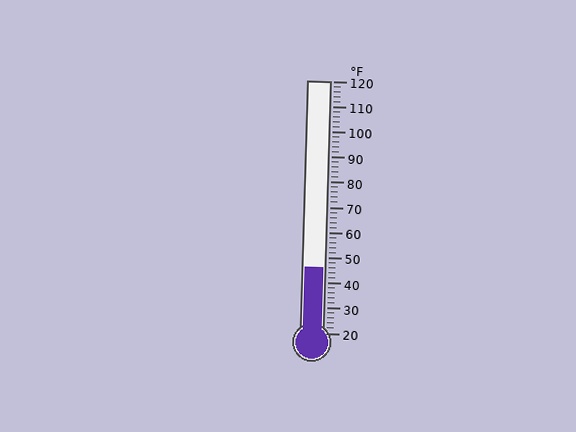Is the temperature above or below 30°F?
The temperature is above 30°F.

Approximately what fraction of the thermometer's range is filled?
The thermometer is filled to approximately 25% of its range.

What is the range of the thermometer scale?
The thermometer scale ranges from 20°F to 120°F.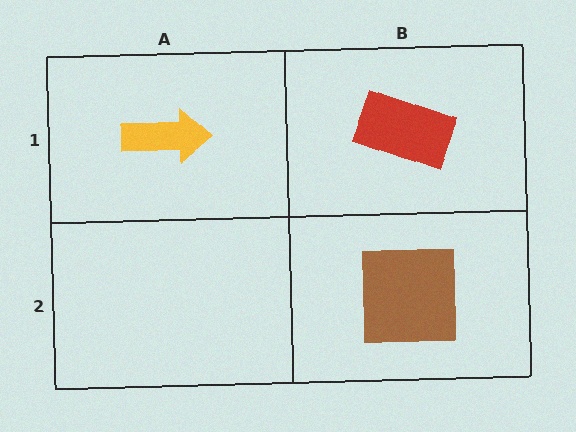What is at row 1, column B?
A red rectangle.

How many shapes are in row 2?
1 shape.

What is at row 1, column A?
A yellow arrow.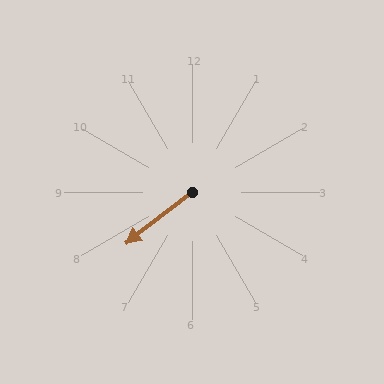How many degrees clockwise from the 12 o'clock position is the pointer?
Approximately 232 degrees.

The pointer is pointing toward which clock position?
Roughly 8 o'clock.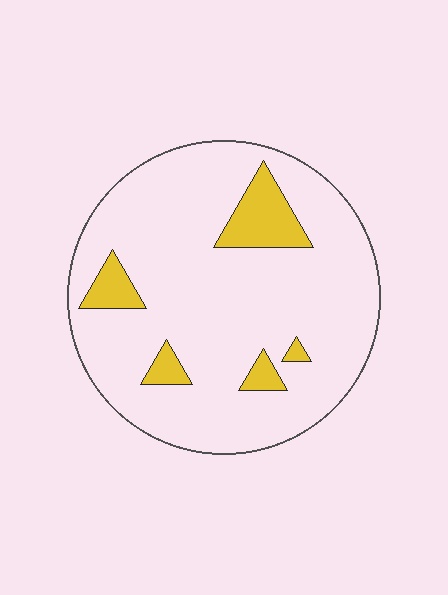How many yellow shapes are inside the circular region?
5.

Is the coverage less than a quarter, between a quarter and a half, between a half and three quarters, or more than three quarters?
Less than a quarter.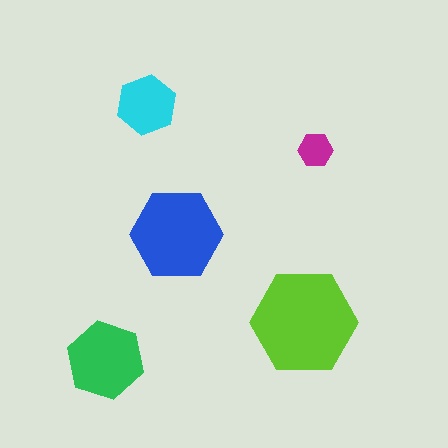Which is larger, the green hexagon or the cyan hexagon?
The green one.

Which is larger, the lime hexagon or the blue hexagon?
The lime one.